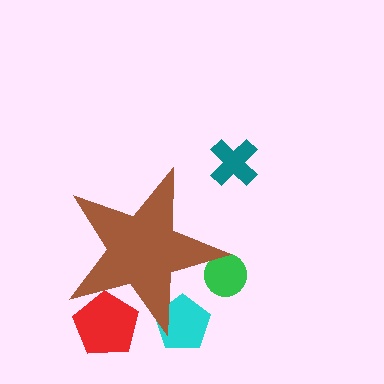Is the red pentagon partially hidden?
Yes, the red pentagon is partially hidden behind the brown star.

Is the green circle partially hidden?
Yes, the green circle is partially hidden behind the brown star.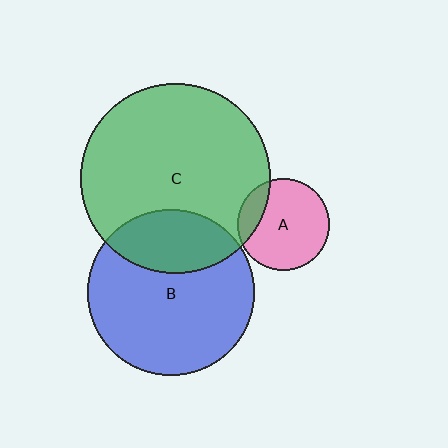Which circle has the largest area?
Circle C (green).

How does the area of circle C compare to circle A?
Approximately 4.3 times.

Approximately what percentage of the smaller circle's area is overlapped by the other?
Approximately 20%.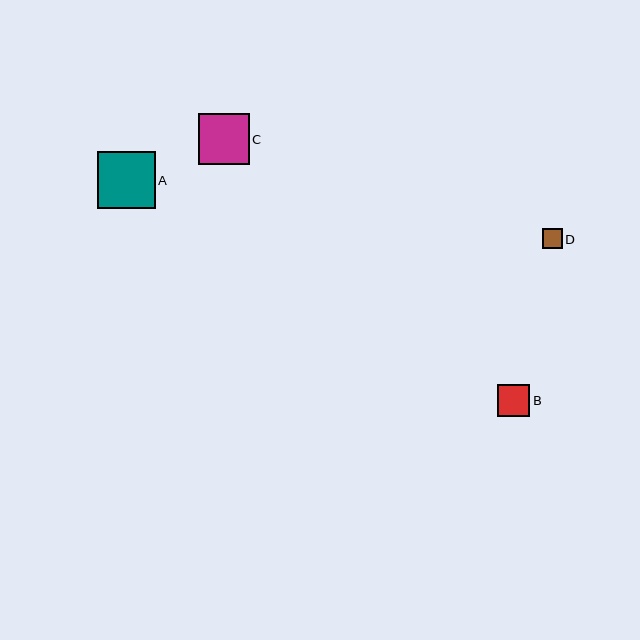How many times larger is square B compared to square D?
Square B is approximately 1.6 times the size of square D.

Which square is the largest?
Square A is the largest with a size of approximately 57 pixels.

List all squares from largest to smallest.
From largest to smallest: A, C, B, D.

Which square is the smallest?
Square D is the smallest with a size of approximately 20 pixels.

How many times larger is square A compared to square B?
Square A is approximately 1.8 times the size of square B.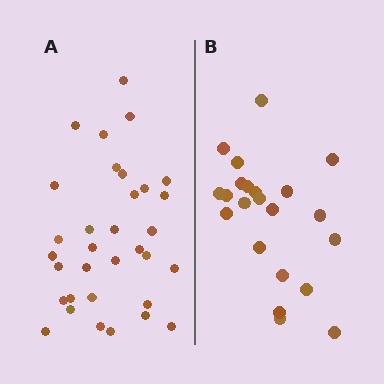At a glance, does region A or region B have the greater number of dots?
Region A (the left region) has more dots.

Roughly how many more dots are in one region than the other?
Region A has roughly 12 or so more dots than region B.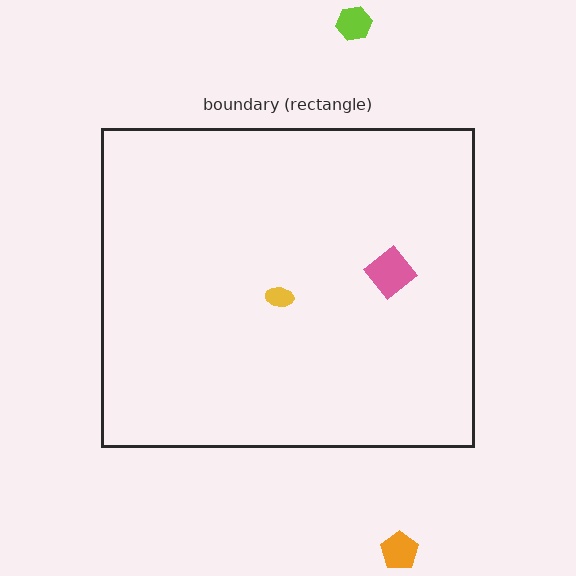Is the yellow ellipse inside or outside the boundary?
Inside.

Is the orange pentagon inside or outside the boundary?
Outside.